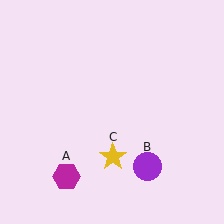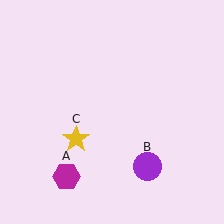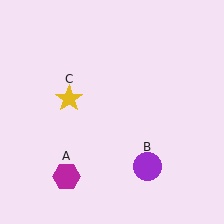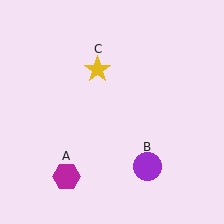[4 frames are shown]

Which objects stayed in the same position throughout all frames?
Magenta hexagon (object A) and purple circle (object B) remained stationary.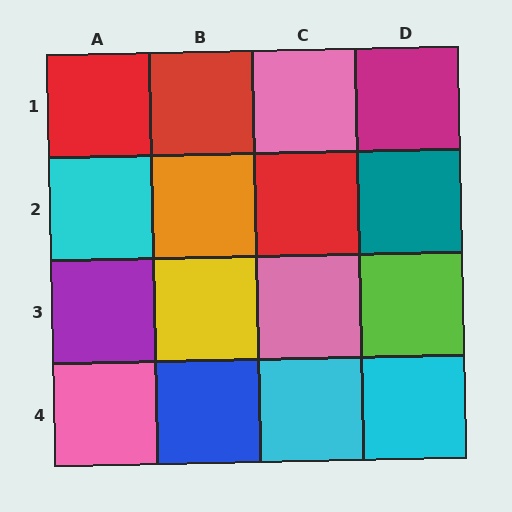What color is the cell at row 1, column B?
Red.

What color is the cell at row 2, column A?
Cyan.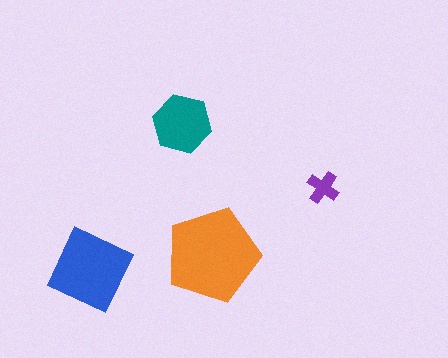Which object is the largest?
The orange pentagon.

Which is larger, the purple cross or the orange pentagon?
The orange pentagon.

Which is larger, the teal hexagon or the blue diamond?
The blue diamond.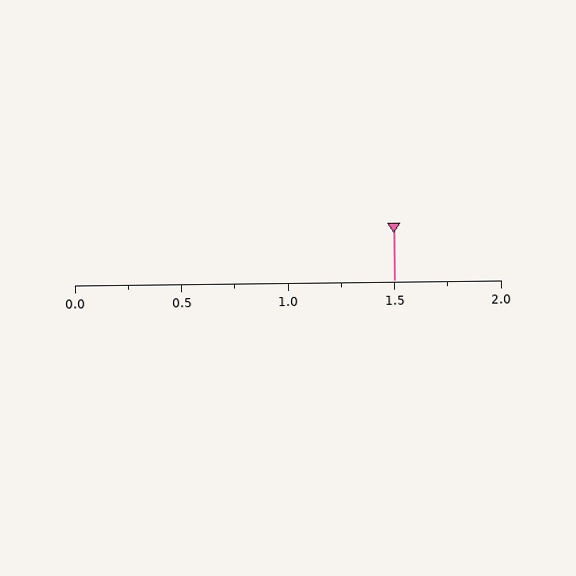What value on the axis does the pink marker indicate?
The marker indicates approximately 1.5.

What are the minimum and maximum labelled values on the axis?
The axis runs from 0.0 to 2.0.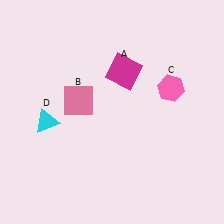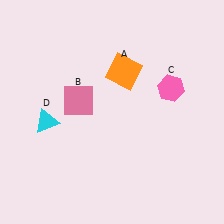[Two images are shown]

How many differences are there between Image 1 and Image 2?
There is 1 difference between the two images.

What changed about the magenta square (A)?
In Image 1, A is magenta. In Image 2, it changed to orange.